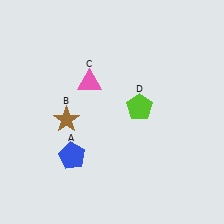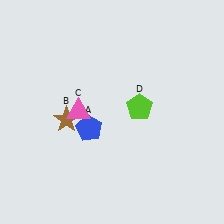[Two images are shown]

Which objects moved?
The objects that moved are: the blue pentagon (A), the pink triangle (C).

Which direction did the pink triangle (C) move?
The pink triangle (C) moved down.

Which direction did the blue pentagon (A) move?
The blue pentagon (A) moved up.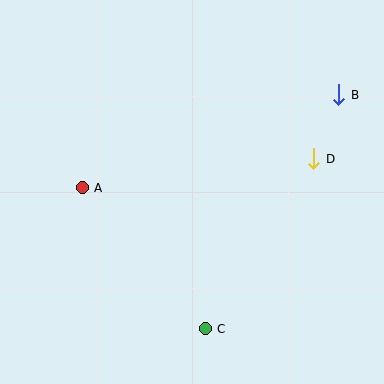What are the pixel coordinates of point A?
Point A is at (82, 188).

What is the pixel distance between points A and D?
The distance between A and D is 233 pixels.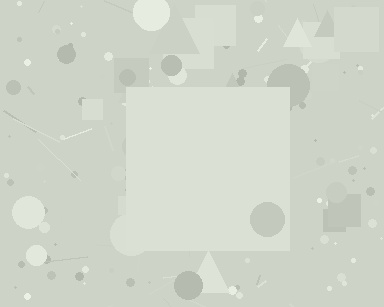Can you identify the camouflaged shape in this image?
The camouflaged shape is a square.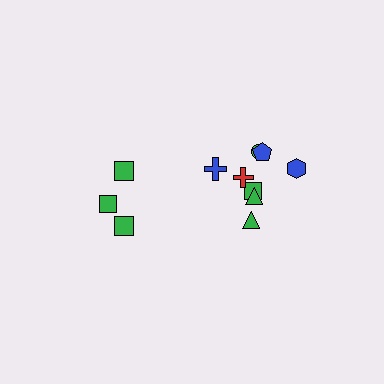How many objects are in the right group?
There are 8 objects.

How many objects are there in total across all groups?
There are 11 objects.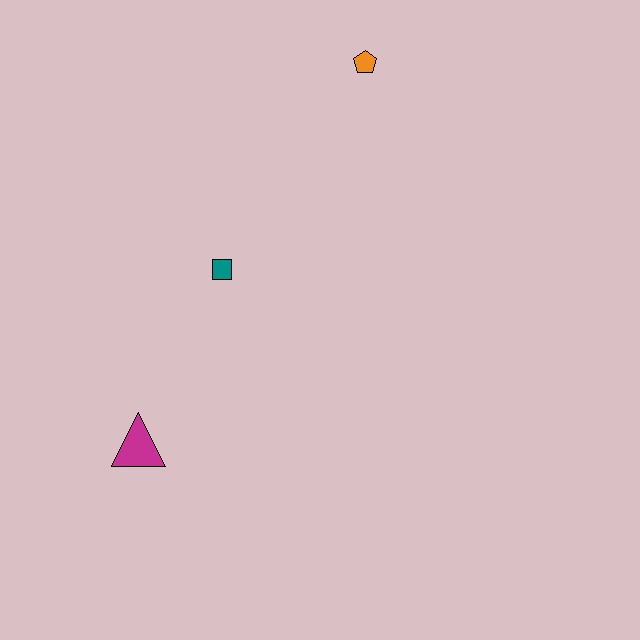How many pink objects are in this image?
There are no pink objects.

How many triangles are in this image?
There is 1 triangle.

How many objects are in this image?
There are 3 objects.